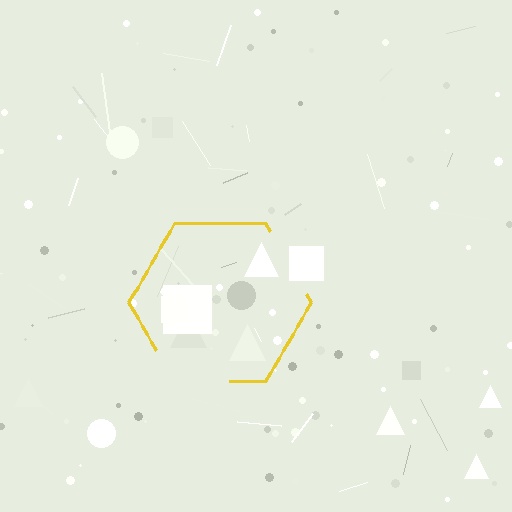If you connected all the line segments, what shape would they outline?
They would outline a hexagon.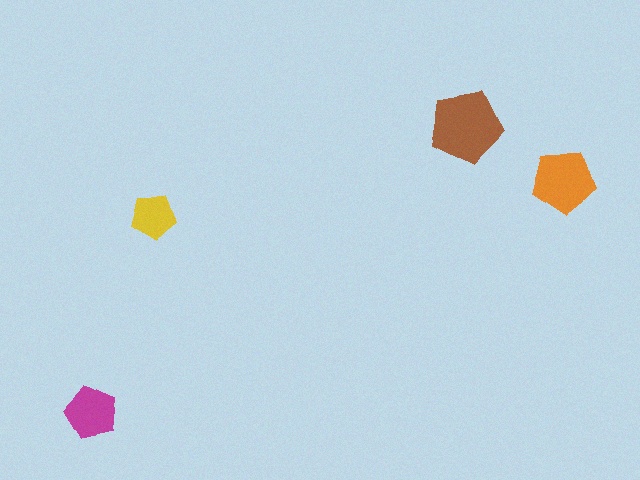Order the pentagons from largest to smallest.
the brown one, the orange one, the magenta one, the yellow one.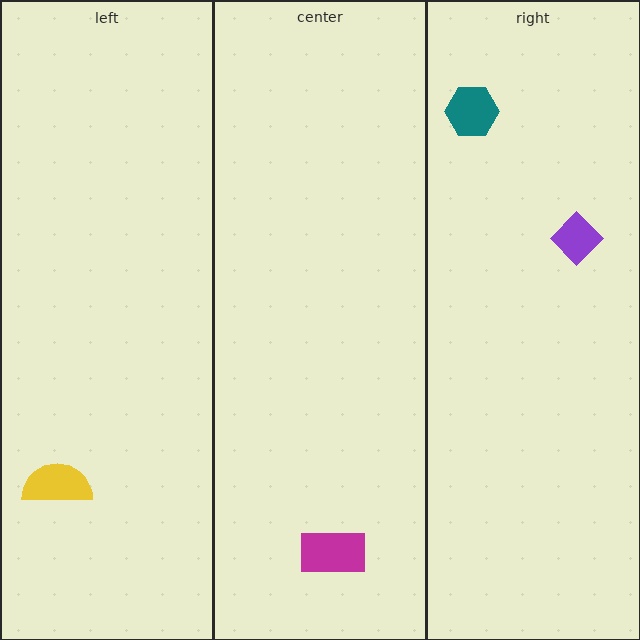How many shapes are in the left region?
1.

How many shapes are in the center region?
1.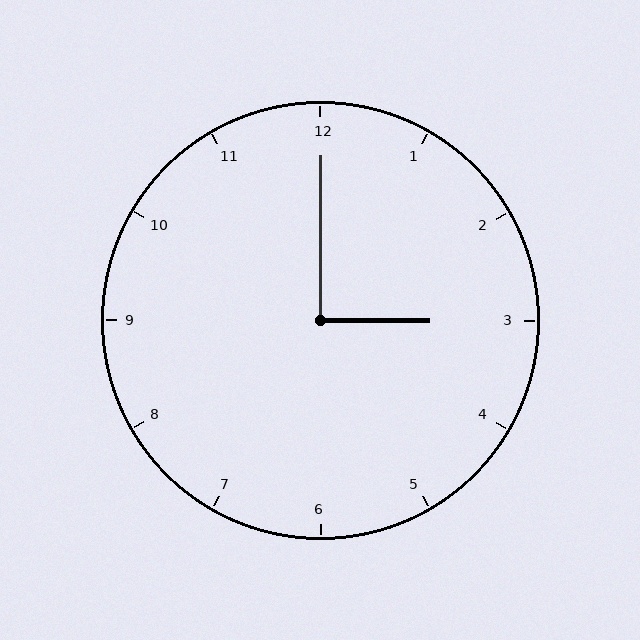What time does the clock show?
3:00.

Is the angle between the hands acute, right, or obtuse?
It is right.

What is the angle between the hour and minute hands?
Approximately 90 degrees.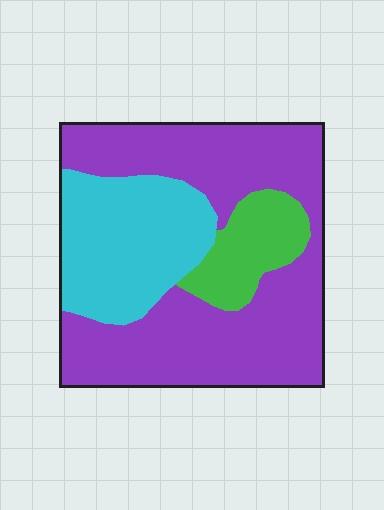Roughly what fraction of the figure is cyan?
Cyan covers around 25% of the figure.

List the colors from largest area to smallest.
From largest to smallest: purple, cyan, green.